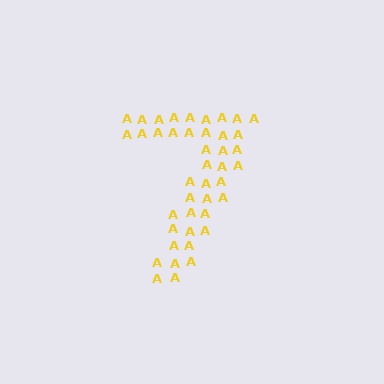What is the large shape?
The large shape is the digit 7.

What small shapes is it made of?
It is made of small letter A's.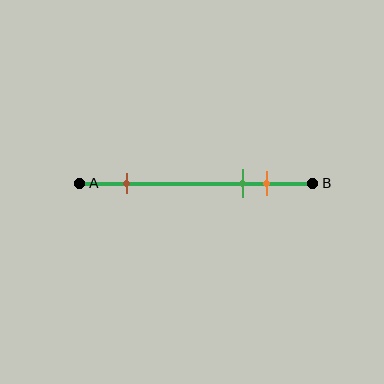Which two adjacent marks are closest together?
The green and orange marks are the closest adjacent pair.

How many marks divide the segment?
There are 3 marks dividing the segment.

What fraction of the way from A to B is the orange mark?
The orange mark is approximately 80% (0.8) of the way from A to B.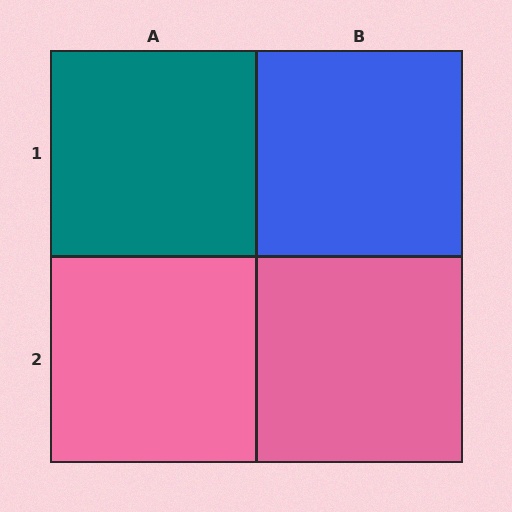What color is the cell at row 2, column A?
Pink.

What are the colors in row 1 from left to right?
Teal, blue.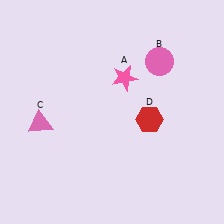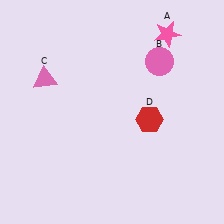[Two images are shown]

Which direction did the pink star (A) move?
The pink star (A) moved up.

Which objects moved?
The objects that moved are: the pink star (A), the pink triangle (C).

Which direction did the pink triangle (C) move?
The pink triangle (C) moved up.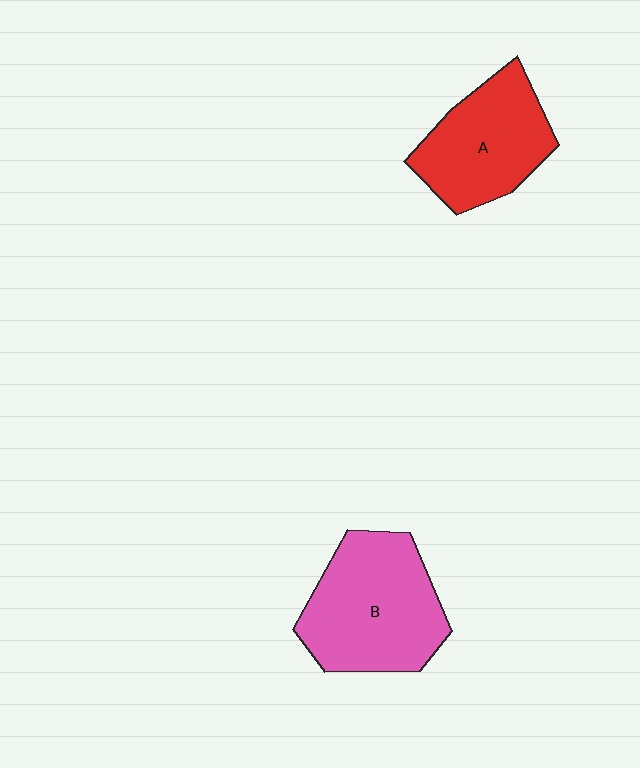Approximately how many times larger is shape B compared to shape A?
Approximately 1.2 times.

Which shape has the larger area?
Shape B (pink).